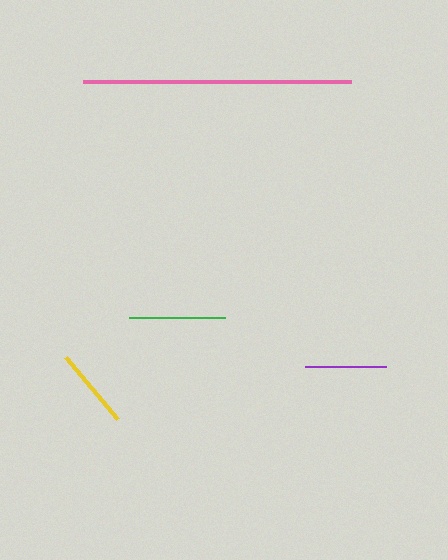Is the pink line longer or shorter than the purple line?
The pink line is longer than the purple line.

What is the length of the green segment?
The green segment is approximately 95 pixels long.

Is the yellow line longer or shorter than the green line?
The green line is longer than the yellow line.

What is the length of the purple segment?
The purple segment is approximately 81 pixels long.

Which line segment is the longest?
The pink line is the longest at approximately 268 pixels.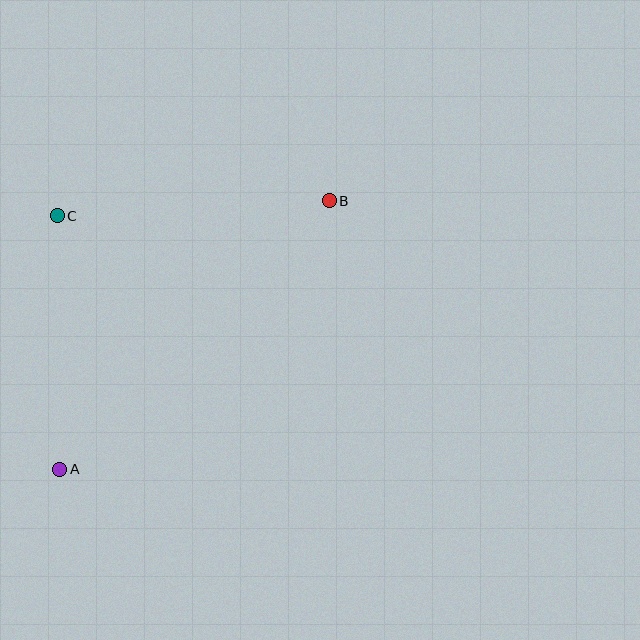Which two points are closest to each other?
Points A and C are closest to each other.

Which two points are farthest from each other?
Points A and B are farthest from each other.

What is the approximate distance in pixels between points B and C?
The distance between B and C is approximately 272 pixels.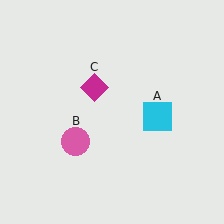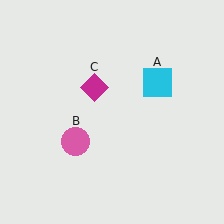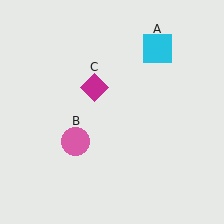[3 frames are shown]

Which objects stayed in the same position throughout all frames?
Pink circle (object B) and magenta diamond (object C) remained stationary.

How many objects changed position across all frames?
1 object changed position: cyan square (object A).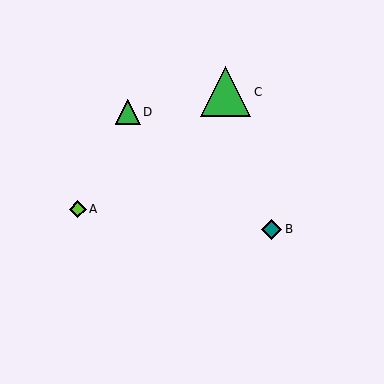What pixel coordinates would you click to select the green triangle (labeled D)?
Click at (128, 112) to select the green triangle D.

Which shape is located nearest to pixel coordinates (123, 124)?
The green triangle (labeled D) at (128, 112) is nearest to that location.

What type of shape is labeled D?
Shape D is a green triangle.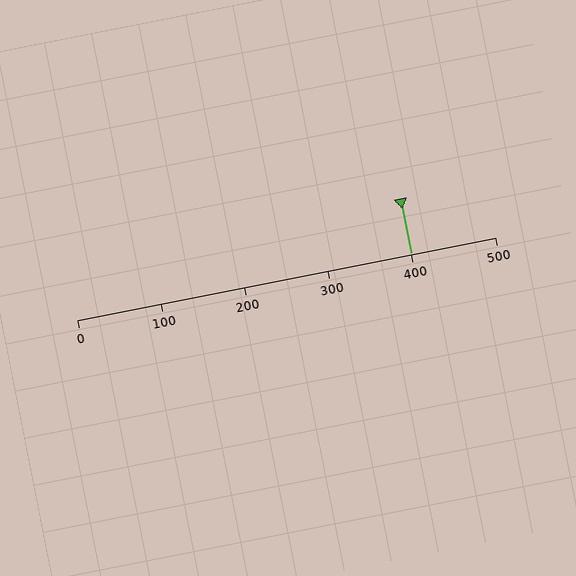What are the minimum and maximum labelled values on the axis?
The axis runs from 0 to 500.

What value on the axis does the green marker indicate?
The marker indicates approximately 400.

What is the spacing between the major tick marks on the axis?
The major ticks are spaced 100 apart.